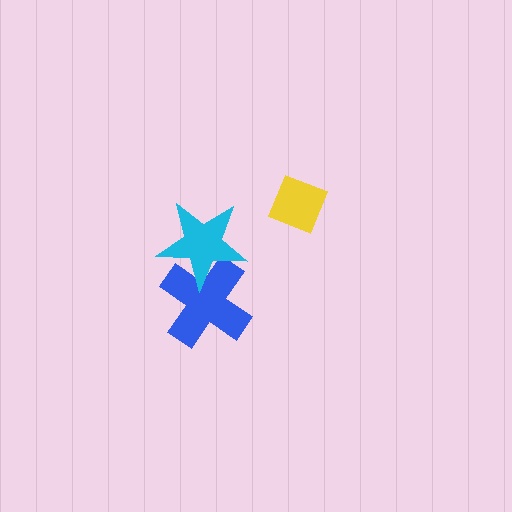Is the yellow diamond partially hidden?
No, no other shape covers it.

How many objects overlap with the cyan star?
1 object overlaps with the cyan star.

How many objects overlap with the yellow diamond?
0 objects overlap with the yellow diamond.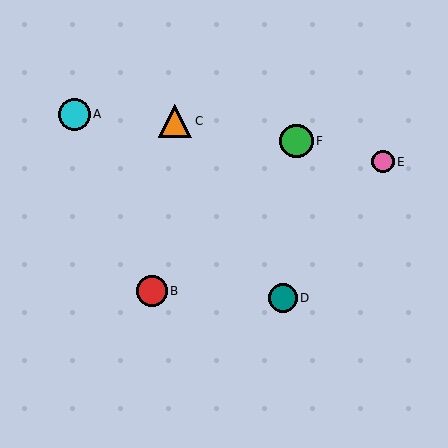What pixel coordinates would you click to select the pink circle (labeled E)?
Click at (383, 162) to select the pink circle E.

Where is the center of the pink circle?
The center of the pink circle is at (383, 162).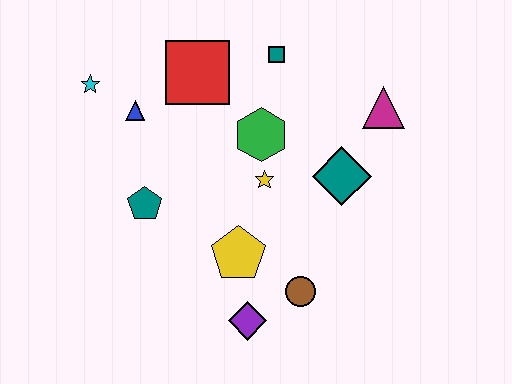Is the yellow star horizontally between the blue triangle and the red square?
No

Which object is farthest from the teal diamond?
The cyan star is farthest from the teal diamond.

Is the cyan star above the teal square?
No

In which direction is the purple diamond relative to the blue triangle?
The purple diamond is below the blue triangle.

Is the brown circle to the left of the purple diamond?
No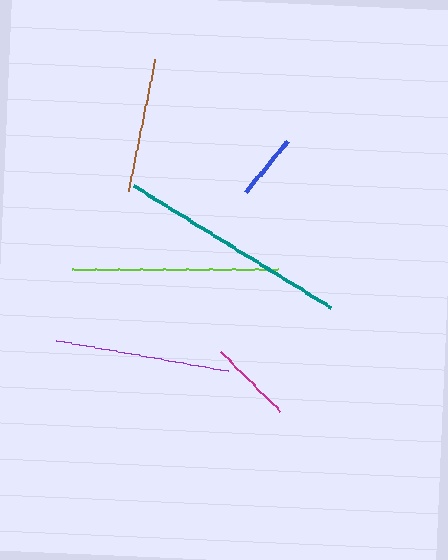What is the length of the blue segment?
The blue segment is approximately 67 pixels long.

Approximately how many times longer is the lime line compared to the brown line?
The lime line is approximately 1.5 times the length of the brown line.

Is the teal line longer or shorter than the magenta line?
The teal line is longer than the magenta line.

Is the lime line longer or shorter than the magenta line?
The lime line is longer than the magenta line.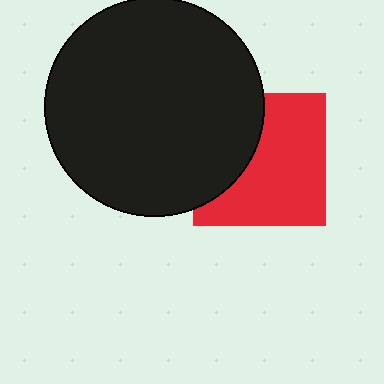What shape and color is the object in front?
The object in front is a black circle.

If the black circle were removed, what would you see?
You would see the complete red square.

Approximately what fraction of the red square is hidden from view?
Roughly 36% of the red square is hidden behind the black circle.